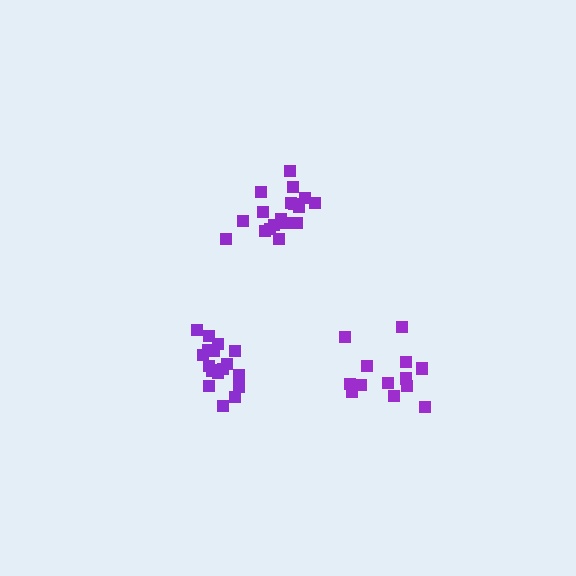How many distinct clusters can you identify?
There are 3 distinct clusters.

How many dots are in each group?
Group 1: 13 dots, Group 2: 18 dots, Group 3: 18 dots (49 total).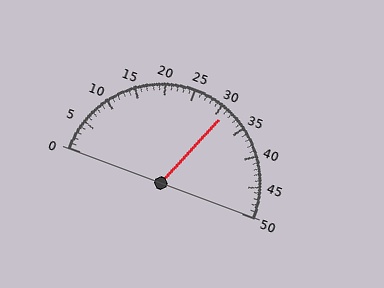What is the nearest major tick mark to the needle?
The nearest major tick mark is 30.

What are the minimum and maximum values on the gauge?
The gauge ranges from 0 to 50.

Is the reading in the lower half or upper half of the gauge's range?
The reading is in the upper half of the range (0 to 50).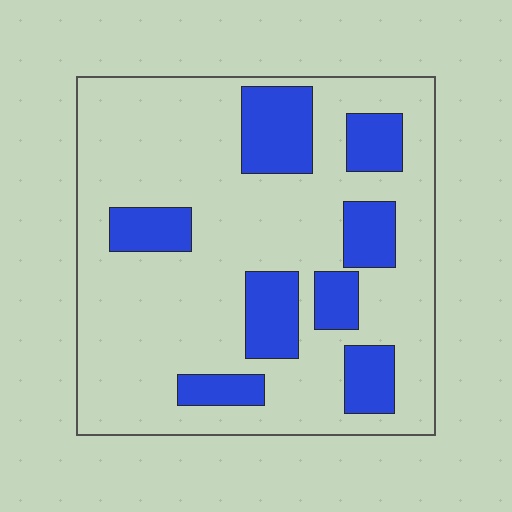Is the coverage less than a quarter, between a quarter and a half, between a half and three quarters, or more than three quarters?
Less than a quarter.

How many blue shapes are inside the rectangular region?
8.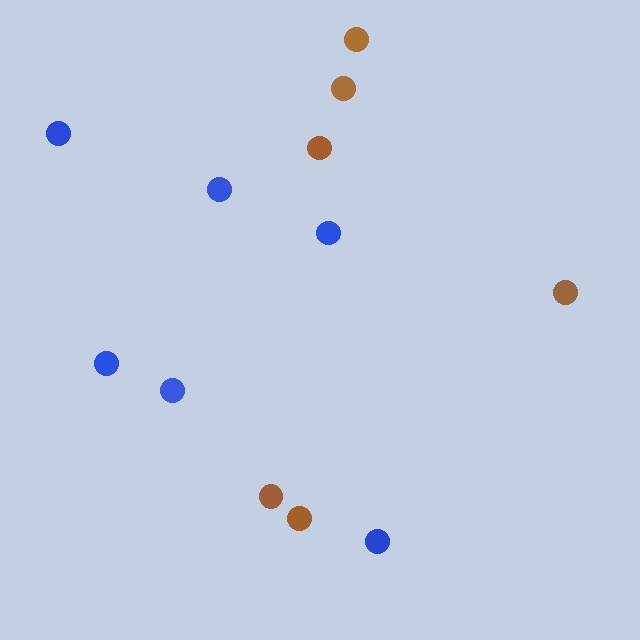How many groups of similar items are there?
There are 2 groups: one group of brown circles (6) and one group of blue circles (6).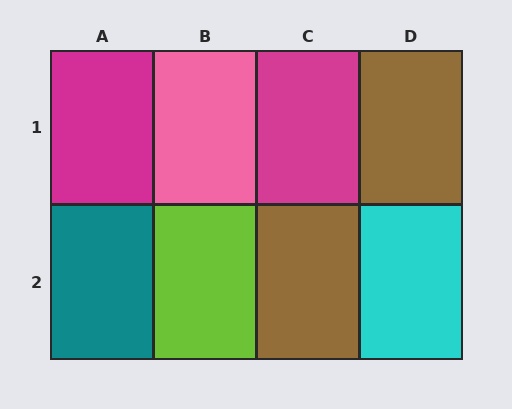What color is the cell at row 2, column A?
Teal.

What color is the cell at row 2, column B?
Lime.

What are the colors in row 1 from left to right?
Magenta, pink, magenta, brown.